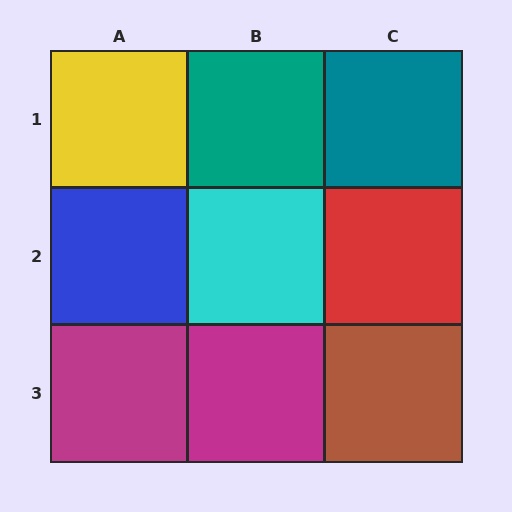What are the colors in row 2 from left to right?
Blue, cyan, red.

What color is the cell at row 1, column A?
Yellow.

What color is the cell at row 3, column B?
Magenta.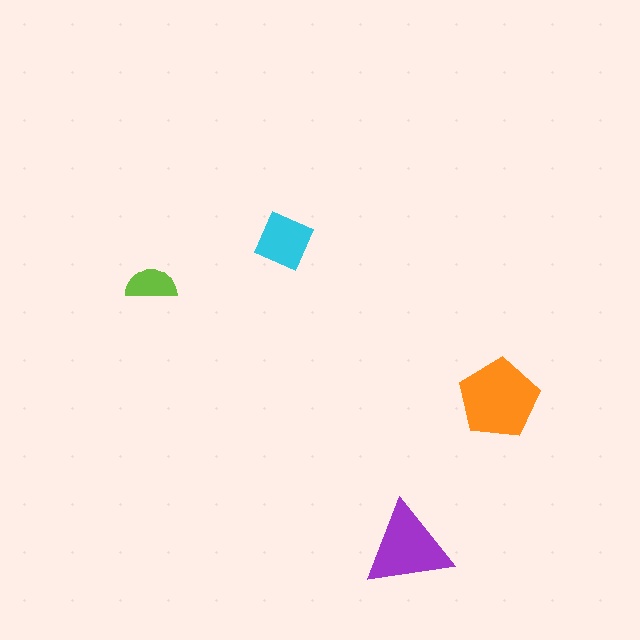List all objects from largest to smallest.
The orange pentagon, the purple triangle, the cyan square, the lime semicircle.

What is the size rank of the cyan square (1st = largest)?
3rd.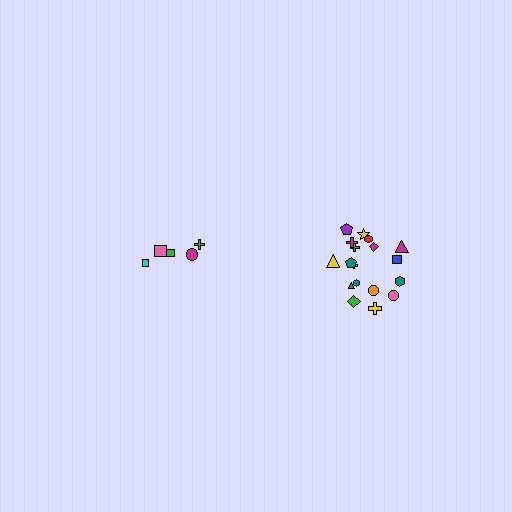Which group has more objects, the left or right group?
The right group.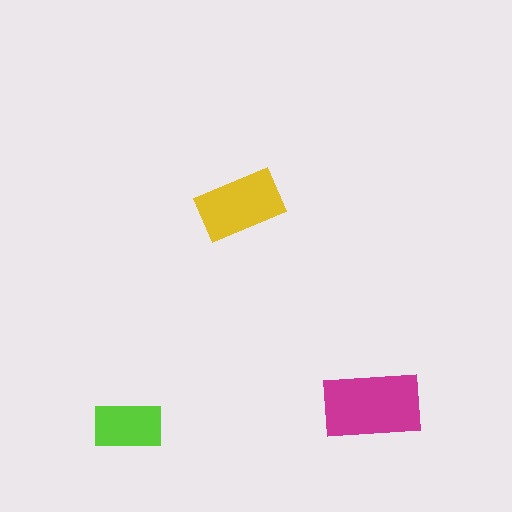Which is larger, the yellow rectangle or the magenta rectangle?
The magenta one.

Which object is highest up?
The yellow rectangle is topmost.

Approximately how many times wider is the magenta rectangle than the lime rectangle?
About 1.5 times wider.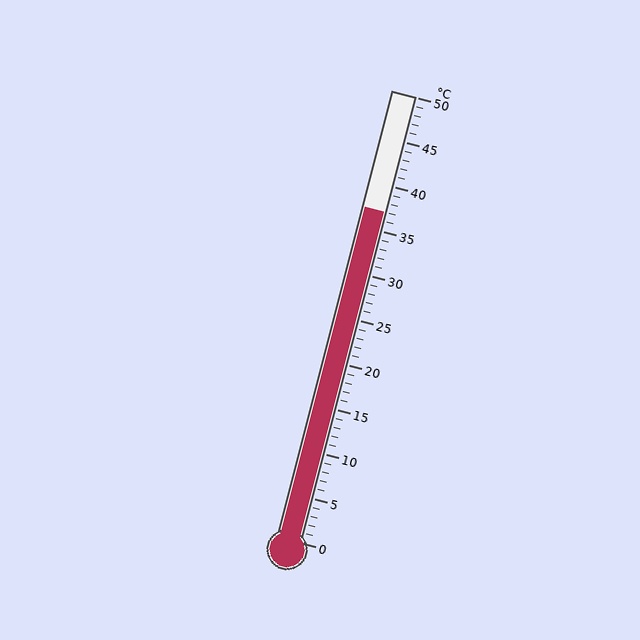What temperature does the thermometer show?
The thermometer shows approximately 37°C.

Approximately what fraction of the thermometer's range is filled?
The thermometer is filled to approximately 75% of its range.